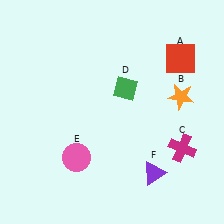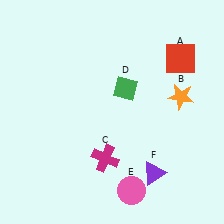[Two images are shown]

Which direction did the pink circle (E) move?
The pink circle (E) moved right.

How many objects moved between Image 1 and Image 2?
2 objects moved between the two images.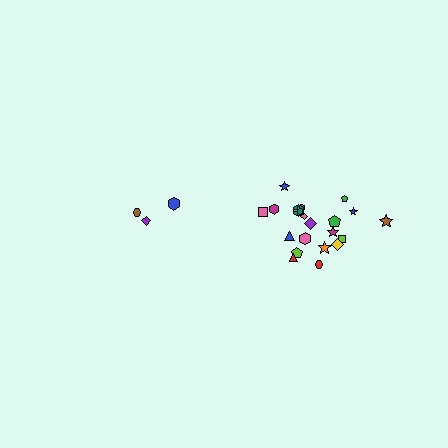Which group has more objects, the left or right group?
The right group.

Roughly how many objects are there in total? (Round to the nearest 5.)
Roughly 25 objects in total.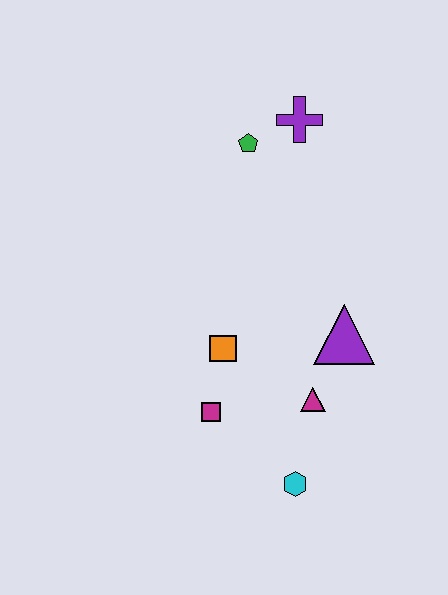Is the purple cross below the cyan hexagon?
No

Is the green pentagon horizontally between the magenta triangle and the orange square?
Yes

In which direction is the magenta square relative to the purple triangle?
The magenta square is to the left of the purple triangle.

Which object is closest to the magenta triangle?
The purple triangle is closest to the magenta triangle.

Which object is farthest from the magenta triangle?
The purple cross is farthest from the magenta triangle.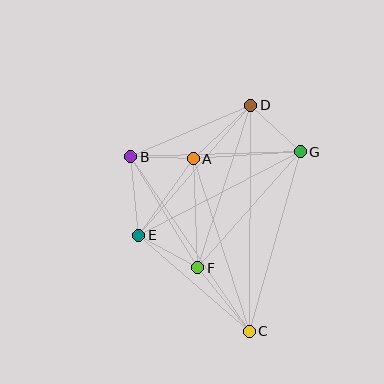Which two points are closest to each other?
Points A and B are closest to each other.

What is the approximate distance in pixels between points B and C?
The distance between B and C is approximately 211 pixels.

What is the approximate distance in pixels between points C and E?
The distance between C and E is approximately 146 pixels.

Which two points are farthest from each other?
Points C and D are farthest from each other.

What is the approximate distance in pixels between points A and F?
The distance between A and F is approximately 109 pixels.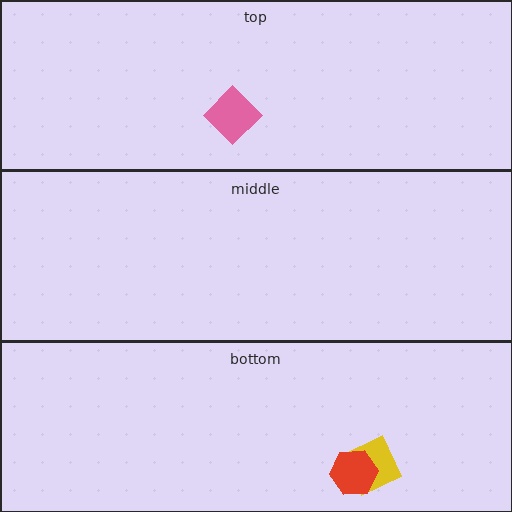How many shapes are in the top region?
1.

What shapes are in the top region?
The pink diamond.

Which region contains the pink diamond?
The top region.